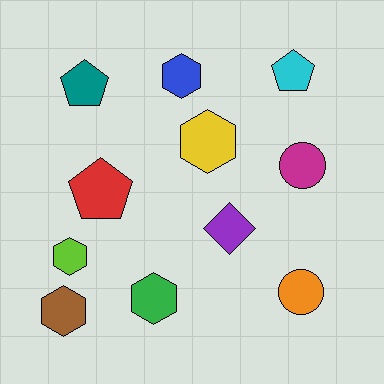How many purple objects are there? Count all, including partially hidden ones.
There is 1 purple object.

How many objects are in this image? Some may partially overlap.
There are 11 objects.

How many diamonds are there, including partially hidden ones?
There is 1 diamond.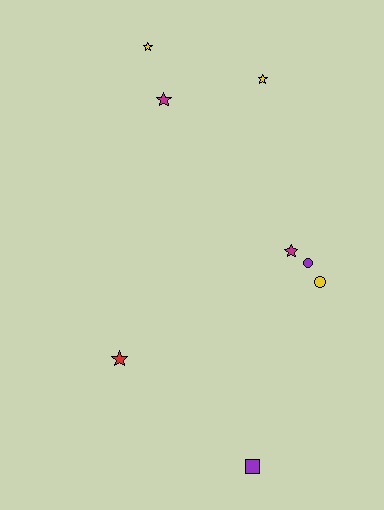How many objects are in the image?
There are 8 objects.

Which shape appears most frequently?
Star, with 5 objects.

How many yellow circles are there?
There is 1 yellow circle.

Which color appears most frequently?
Yellow, with 3 objects.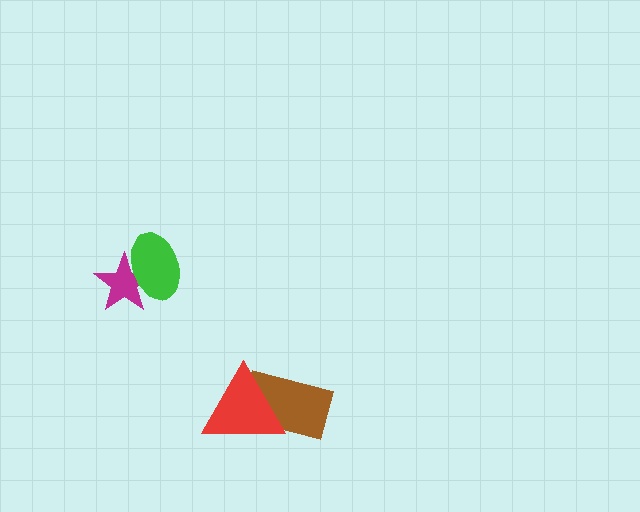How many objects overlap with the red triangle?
1 object overlaps with the red triangle.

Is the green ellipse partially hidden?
No, no other shape covers it.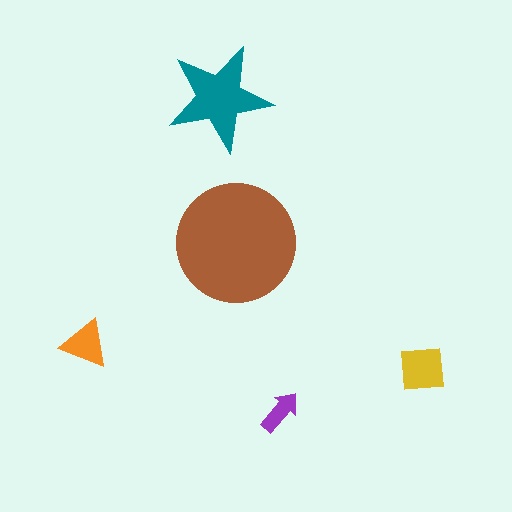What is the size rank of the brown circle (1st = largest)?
1st.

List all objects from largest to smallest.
The brown circle, the teal star, the yellow square, the orange triangle, the purple arrow.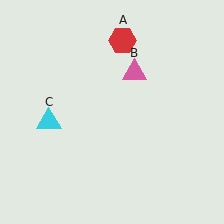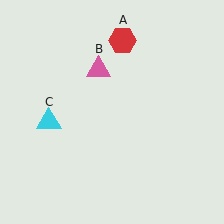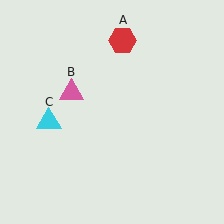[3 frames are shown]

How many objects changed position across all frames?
1 object changed position: pink triangle (object B).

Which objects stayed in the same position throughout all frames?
Red hexagon (object A) and cyan triangle (object C) remained stationary.